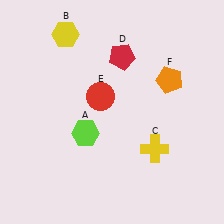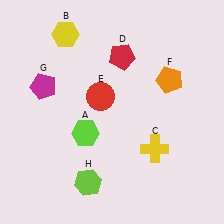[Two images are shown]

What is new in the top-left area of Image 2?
A magenta pentagon (G) was added in the top-left area of Image 2.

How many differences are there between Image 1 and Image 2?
There are 2 differences between the two images.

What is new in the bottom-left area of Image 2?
A lime hexagon (H) was added in the bottom-left area of Image 2.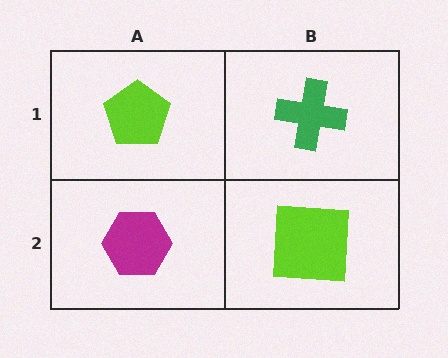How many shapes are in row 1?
2 shapes.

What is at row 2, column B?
A lime square.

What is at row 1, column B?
A green cross.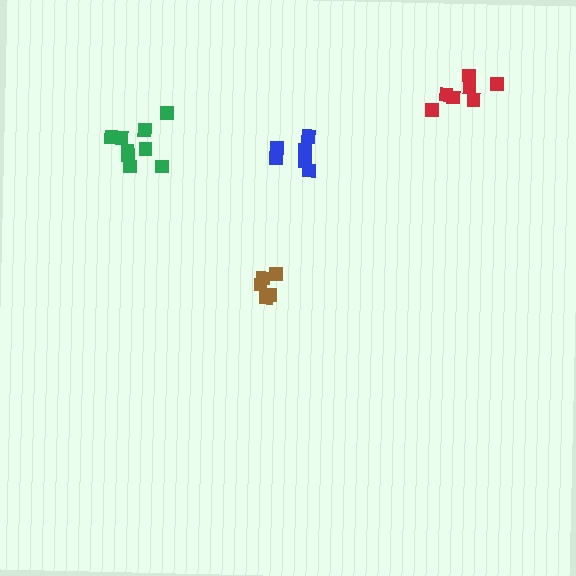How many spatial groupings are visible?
There are 4 spatial groupings.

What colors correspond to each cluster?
The clusters are colored: green, blue, red, brown.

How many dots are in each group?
Group 1: 9 dots, Group 2: 6 dots, Group 3: 7 dots, Group 4: 5 dots (27 total).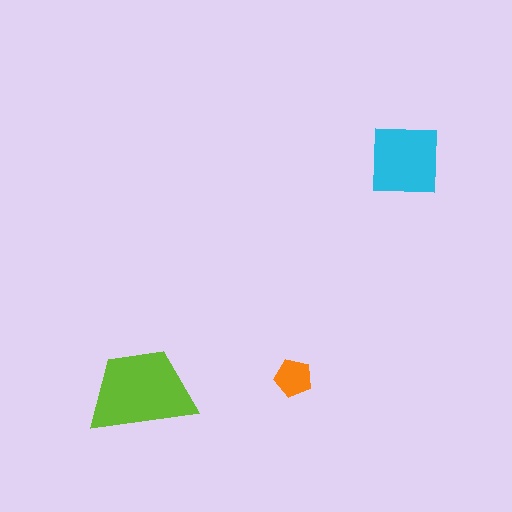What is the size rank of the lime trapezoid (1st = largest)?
1st.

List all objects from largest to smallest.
The lime trapezoid, the cyan square, the orange pentagon.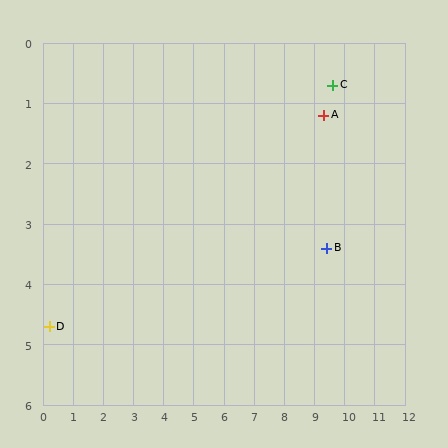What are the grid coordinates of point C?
Point C is at approximately (9.6, 0.7).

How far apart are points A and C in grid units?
Points A and C are about 0.6 grid units apart.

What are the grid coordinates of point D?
Point D is at approximately (0.2, 4.7).